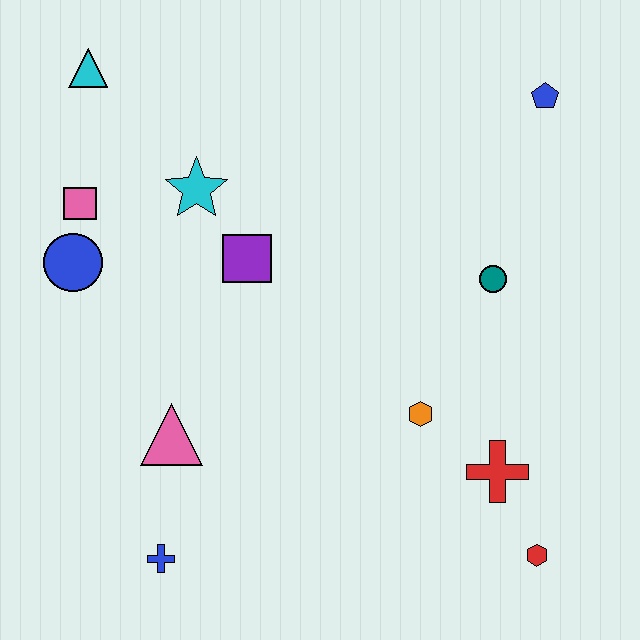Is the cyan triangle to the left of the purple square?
Yes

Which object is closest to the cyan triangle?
The pink square is closest to the cyan triangle.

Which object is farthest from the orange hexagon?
The cyan triangle is farthest from the orange hexagon.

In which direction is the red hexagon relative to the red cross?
The red hexagon is below the red cross.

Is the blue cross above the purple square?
No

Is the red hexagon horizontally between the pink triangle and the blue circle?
No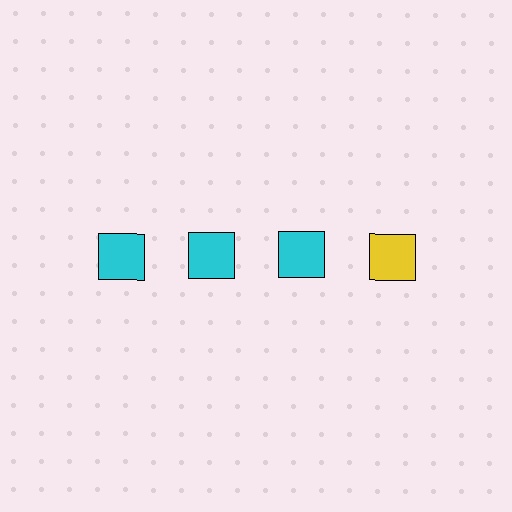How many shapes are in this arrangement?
There are 4 shapes arranged in a grid pattern.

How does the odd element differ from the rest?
It has a different color: yellow instead of cyan.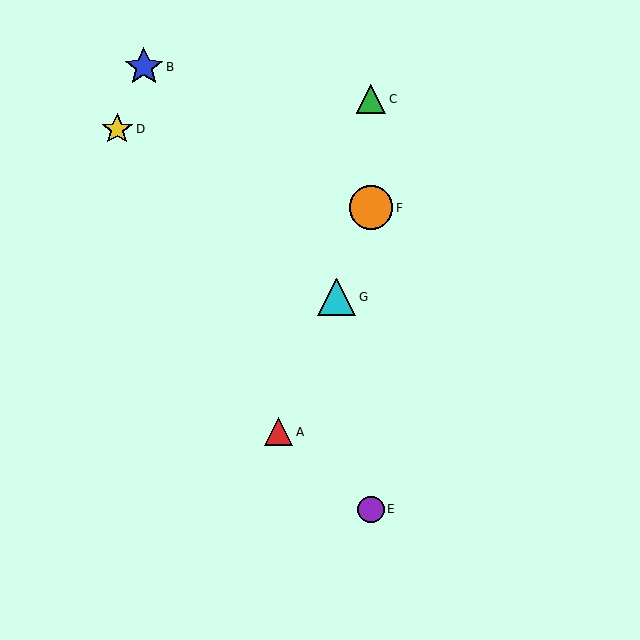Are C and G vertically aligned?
No, C is at x≈371 and G is at x≈337.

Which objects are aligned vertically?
Objects C, E, F are aligned vertically.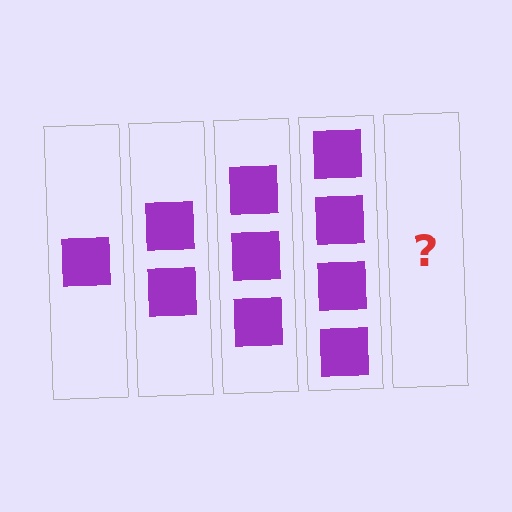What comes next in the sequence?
The next element should be 5 squares.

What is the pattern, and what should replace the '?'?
The pattern is that each step adds one more square. The '?' should be 5 squares.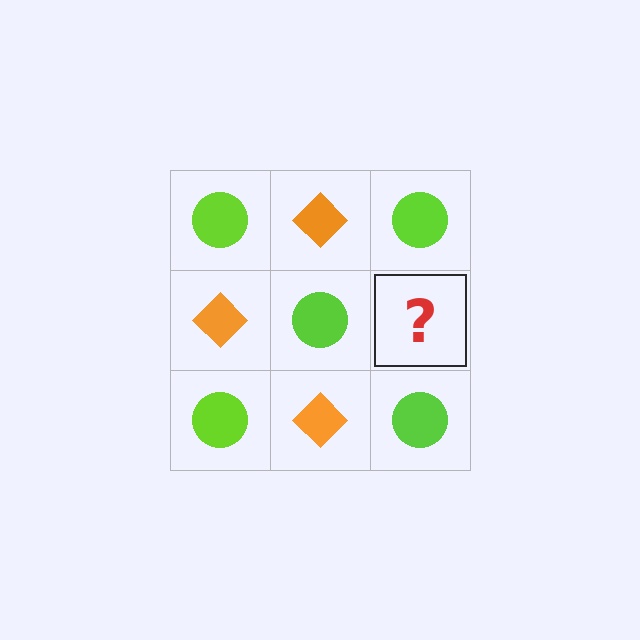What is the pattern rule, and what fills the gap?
The rule is that it alternates lime circle and orange diamond in a checkerboard pattern. The gap should be filled with an orange diamond.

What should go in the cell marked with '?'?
The missing cell should contain an orange diamond.